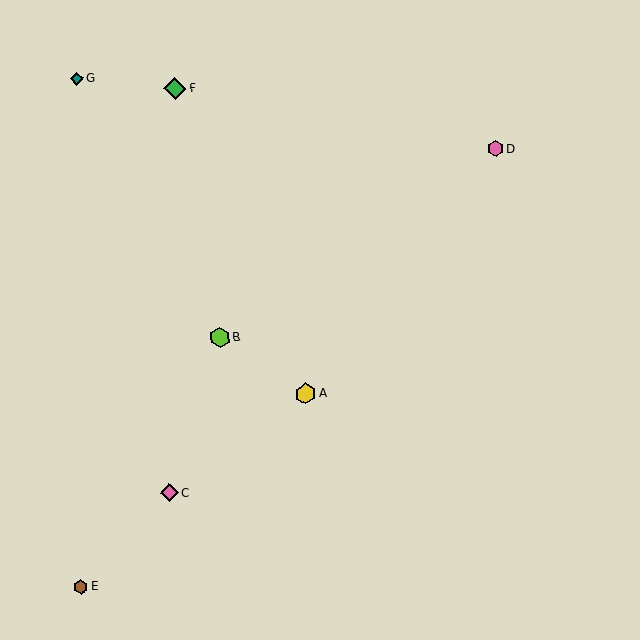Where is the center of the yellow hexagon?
The center of the yellow hexagon is at (306, 394).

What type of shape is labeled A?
Shape A is a yellow hexagon.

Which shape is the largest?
The green diamond (labeled F) is the largest.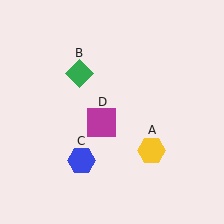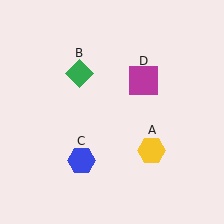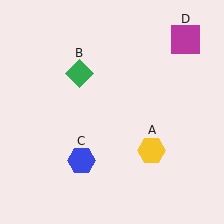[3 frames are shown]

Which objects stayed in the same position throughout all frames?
Yellow hexagon (object A) and green diamond (object B) and blue hexagon (object C) remained stationary.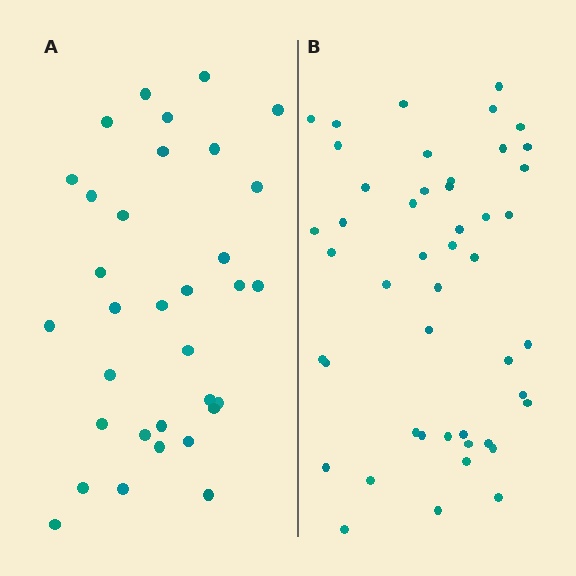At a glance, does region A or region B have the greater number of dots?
Region B (the right region) has more dots.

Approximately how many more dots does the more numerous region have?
Region B has approximately 15 more dots than region A.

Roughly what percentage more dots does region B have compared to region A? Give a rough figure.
About 40% more.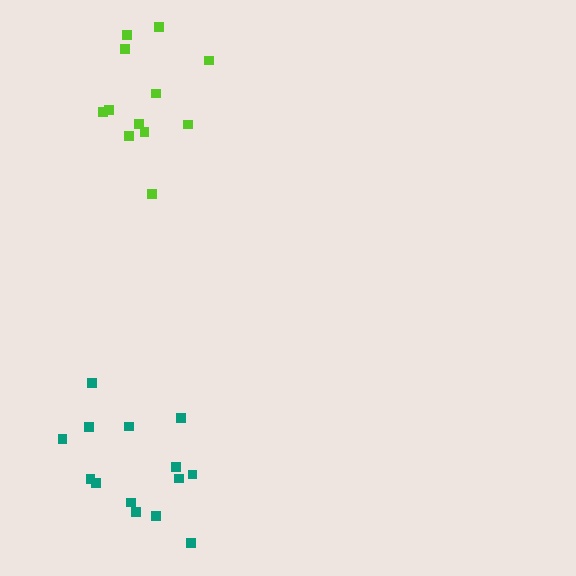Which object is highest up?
The lime cluster is topmost.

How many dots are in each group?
Group 1: 12 dots, Group 2: 14 dots (26 total).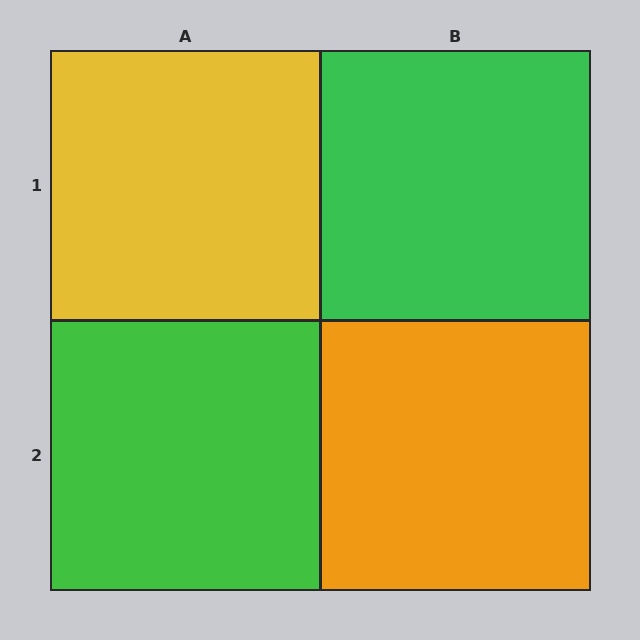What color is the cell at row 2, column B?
Orange.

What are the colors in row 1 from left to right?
Yellow, green.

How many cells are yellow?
1 cell is yellow.